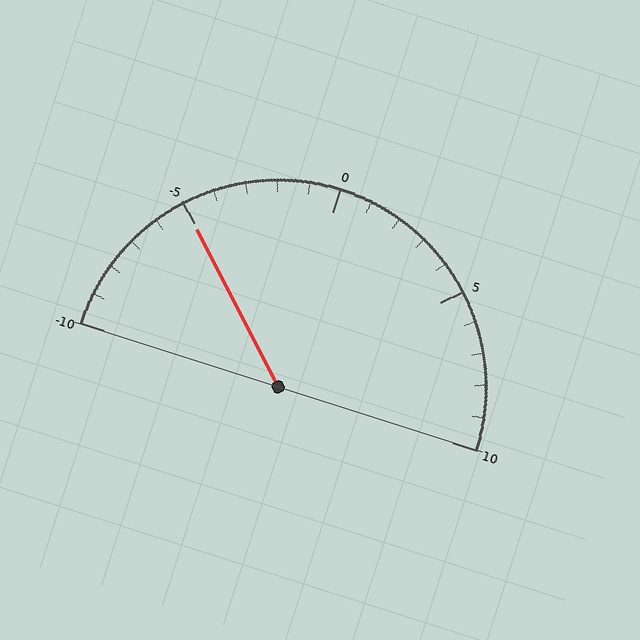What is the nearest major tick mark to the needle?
The nearest major tick mark is -5.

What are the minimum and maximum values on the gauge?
The gauge ranges from -10 to 10.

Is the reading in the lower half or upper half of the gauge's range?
The reading is in the lower half of the range (-10 to 10).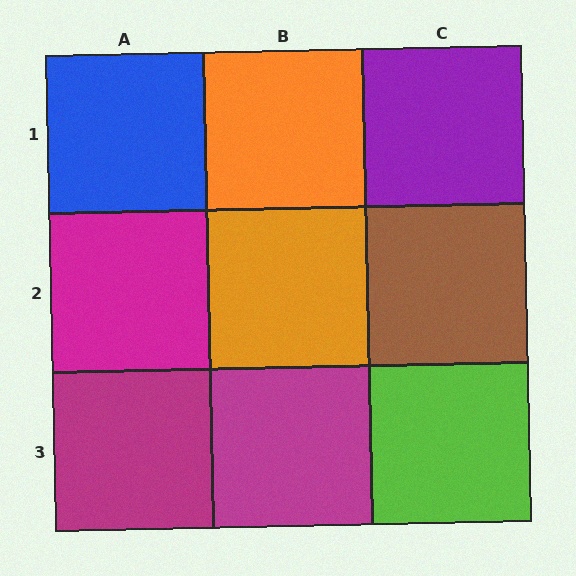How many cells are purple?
1 cell is purple.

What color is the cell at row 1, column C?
Purple.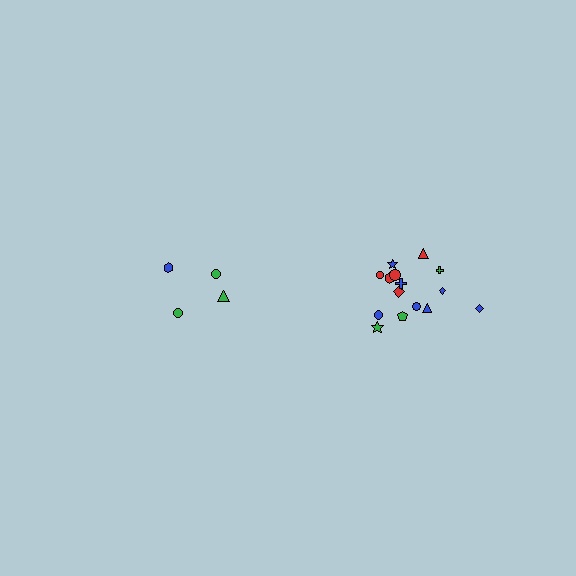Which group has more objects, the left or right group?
The right group.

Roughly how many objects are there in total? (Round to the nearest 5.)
Roughly 20 objects in total.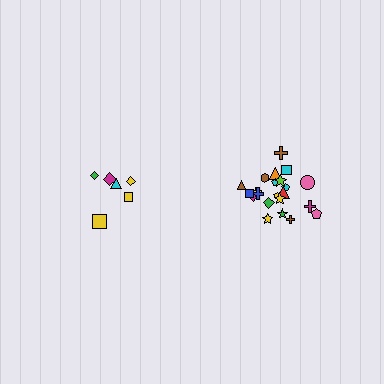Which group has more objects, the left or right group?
The right group.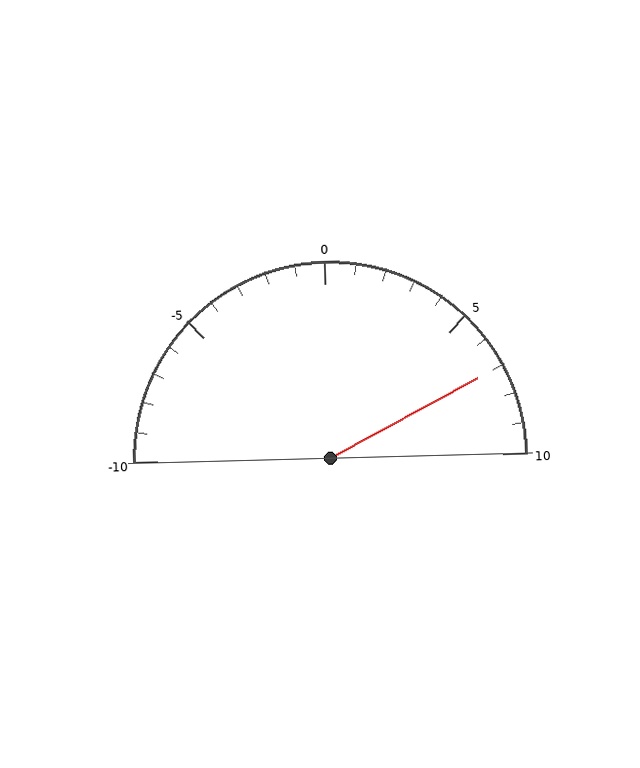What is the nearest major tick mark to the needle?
The nearest major tick mark is 5.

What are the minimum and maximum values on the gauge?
The gauge ranges from -10 to 10.